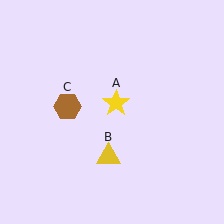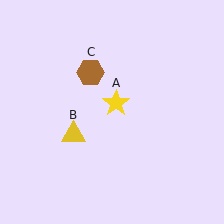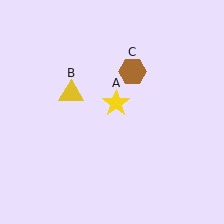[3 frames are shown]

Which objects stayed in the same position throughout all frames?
Yellow star (object A) remained stationary.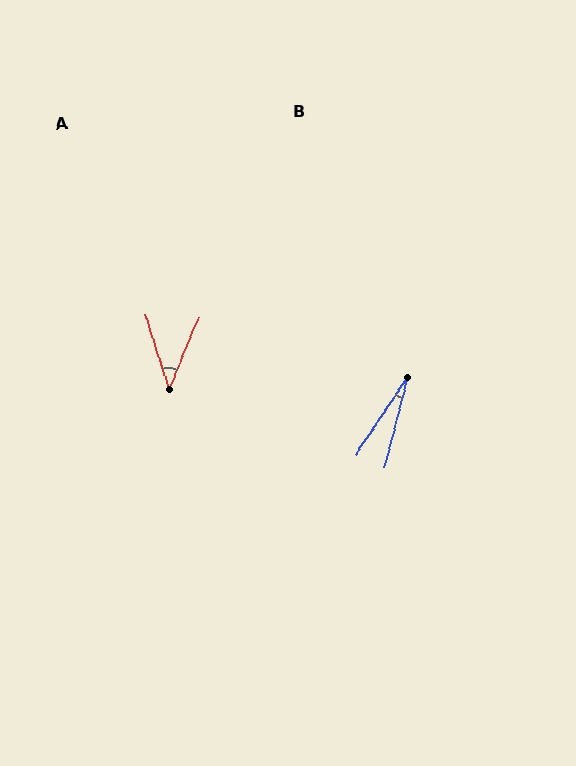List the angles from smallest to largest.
B (19°), A (40°).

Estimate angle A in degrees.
Approximately 40 degrees.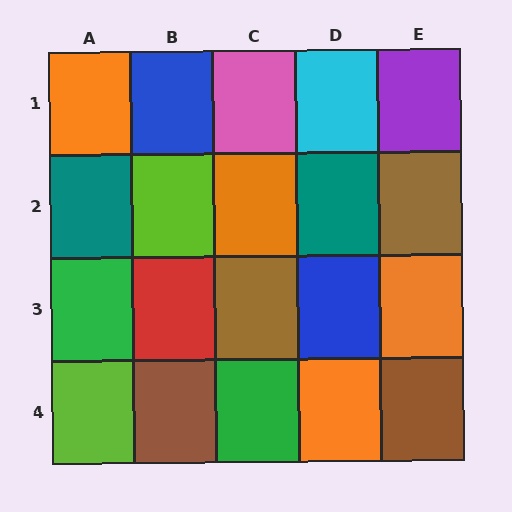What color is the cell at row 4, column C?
Green.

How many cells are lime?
2 cells are lime.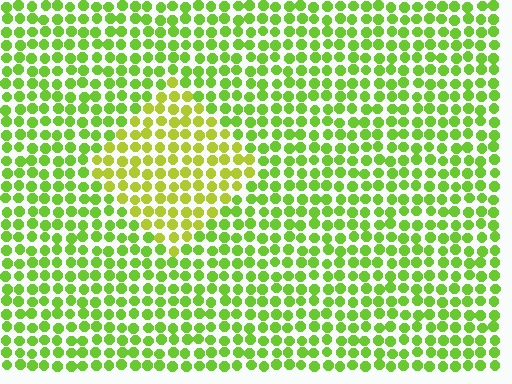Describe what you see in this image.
The image is filled with small lime elements in a uniform arrangement. A diamond-shaped region is visible where the elements are tinted to a slightly different hue, forming a subtle color boundary.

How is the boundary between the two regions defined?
The boundary is defined purely by a slight shift in hue (about 27 degrees). Spacing, size, and orientation are identical on both sides.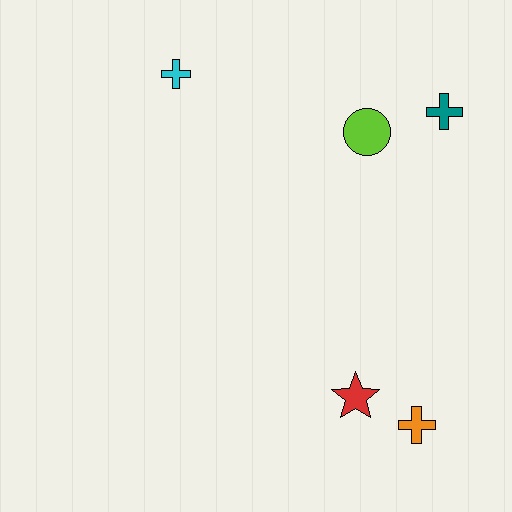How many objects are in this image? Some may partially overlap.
There are 5 objects.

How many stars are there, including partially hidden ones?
There is 1 star.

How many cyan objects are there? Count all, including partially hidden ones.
There is 1 cyan object.